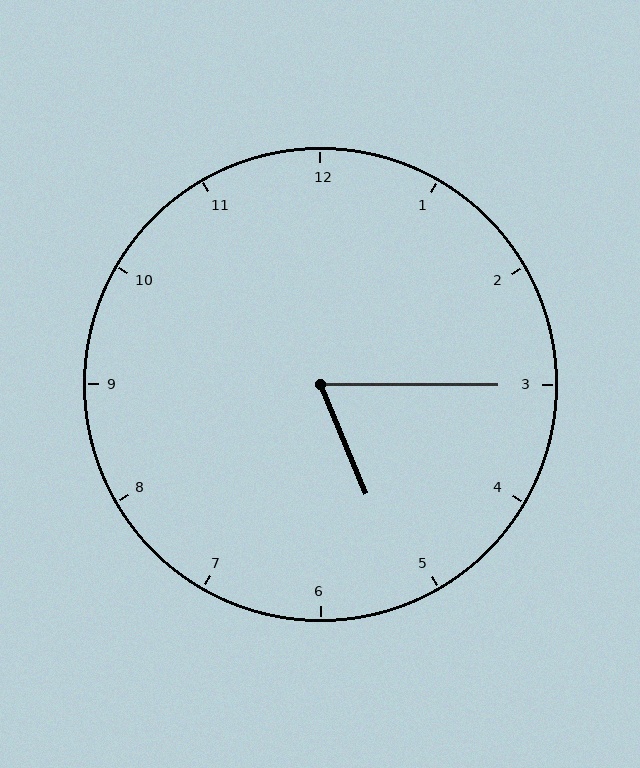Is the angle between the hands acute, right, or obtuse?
It is acute.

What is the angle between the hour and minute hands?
Approximately 68 degrees.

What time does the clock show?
5:15.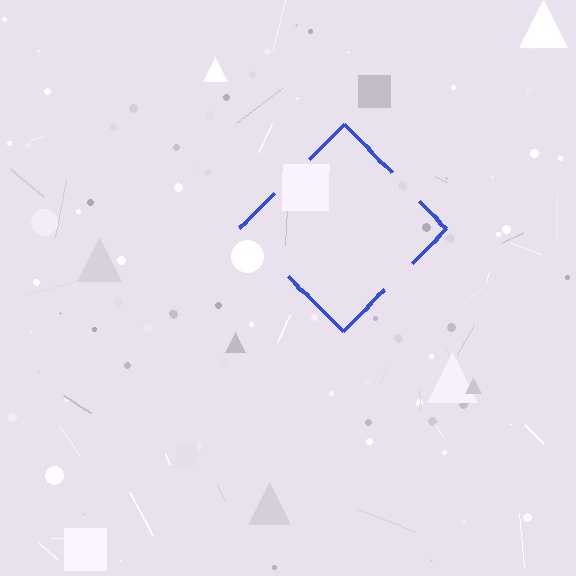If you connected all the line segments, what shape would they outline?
They would outline a diamond.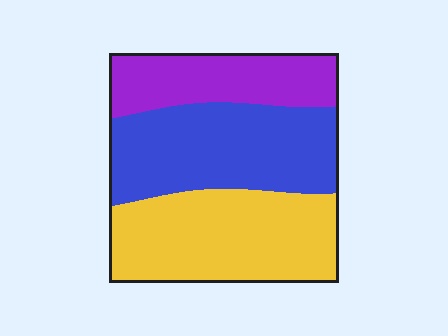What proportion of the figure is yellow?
Yellow takes up between a quarter and a half of the figure.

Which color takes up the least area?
Purple, at roughly 25%.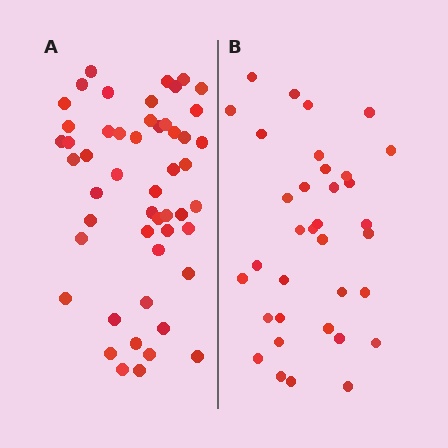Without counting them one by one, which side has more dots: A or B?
Region A (the left region) has more dots.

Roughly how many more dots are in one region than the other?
Region A has approximately 15 more dots than region B.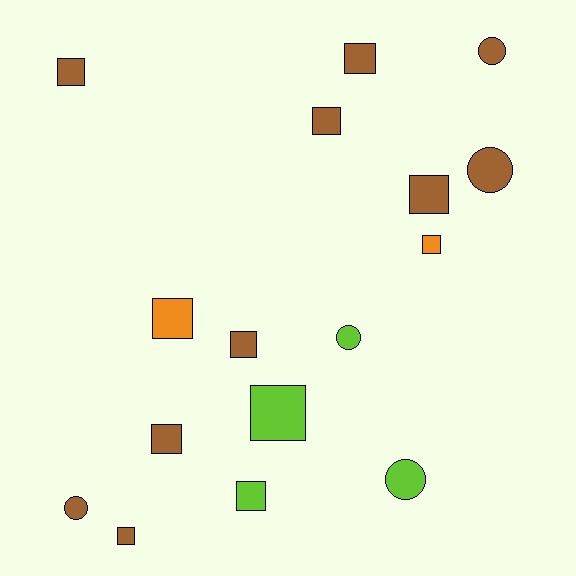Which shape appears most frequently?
Square, with 11 objects.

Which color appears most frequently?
Brown, with 10 objects.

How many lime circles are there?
There are 2 lime circles.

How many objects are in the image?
There are 16 objects.